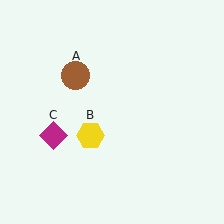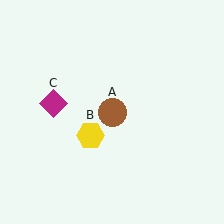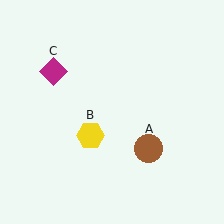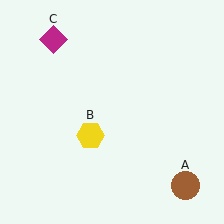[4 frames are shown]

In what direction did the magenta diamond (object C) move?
The magenta diamond (object C) moved up.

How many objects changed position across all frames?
2 objects changed position: brown circle (object A), magenta diamond (object C).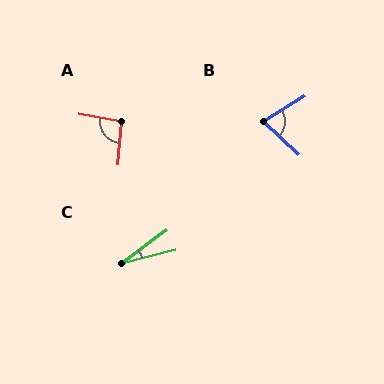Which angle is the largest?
A, at approximately 95 degrees.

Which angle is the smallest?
C, at approximately 23 degrees.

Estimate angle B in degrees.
Approximately 75 degrees.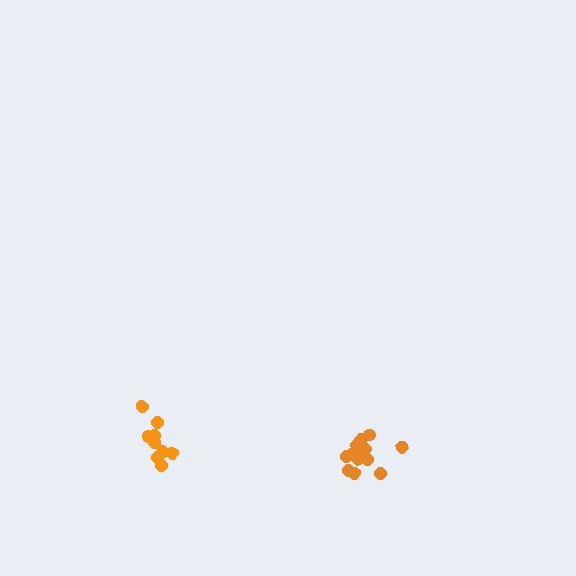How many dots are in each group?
Group 1: 9 dots, Group 2: 14 dots (23 total).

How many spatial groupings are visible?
There are 2 spatial groupings.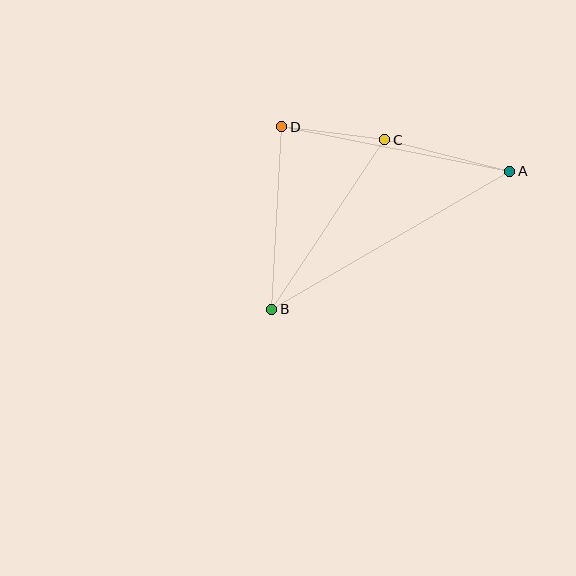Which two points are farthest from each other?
Points A and B are farthest from each other.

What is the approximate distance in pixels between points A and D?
The distance between A and D is approximately 232 pixels.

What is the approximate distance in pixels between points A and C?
The distance between A and C is approximately 129 pixels.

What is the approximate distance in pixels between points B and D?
The distance between B and D is approximately 183 pixels.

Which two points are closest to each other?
Points C and D are closest to each other.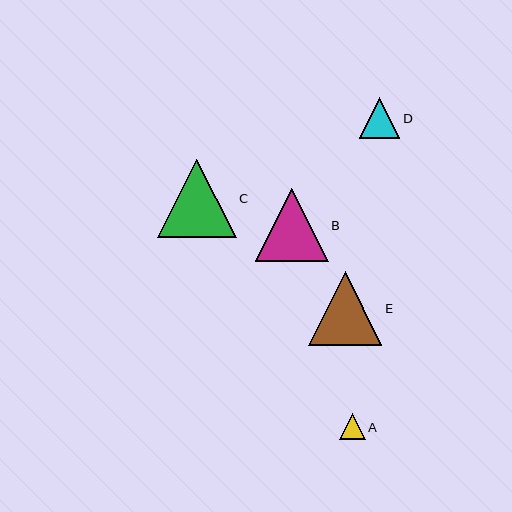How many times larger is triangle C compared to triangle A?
Triangle C is approximately 3.0 times the size of triangle A.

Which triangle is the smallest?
Triangle A is the smallest with a size of approximately 26 pixels.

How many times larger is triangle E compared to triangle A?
Triangle E is approximately 2.8 times the size of triangle A.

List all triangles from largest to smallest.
From largest to smallest: C, E, B, D, A.